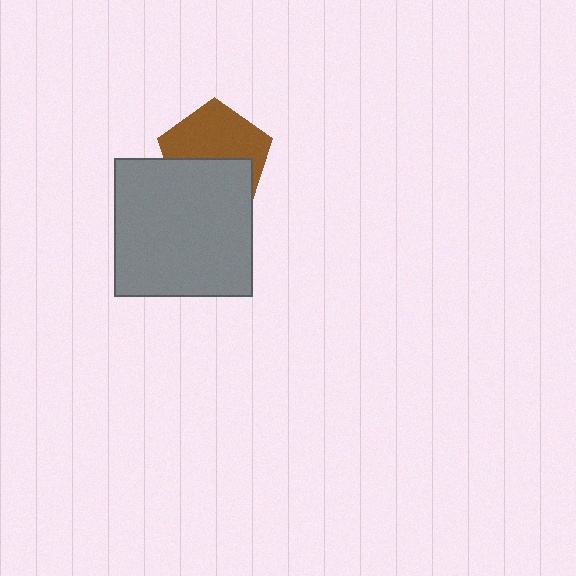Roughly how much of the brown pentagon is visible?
About half of it is visible (roughly 54%).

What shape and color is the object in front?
The object in front is a gray square.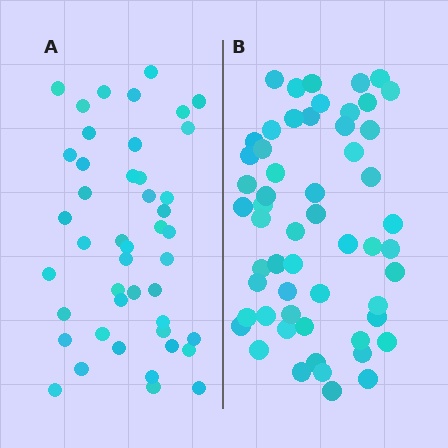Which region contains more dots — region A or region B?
Region B (the right region) has more dots.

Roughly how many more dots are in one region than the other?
Region B has roughly 12 or so more dots than region A.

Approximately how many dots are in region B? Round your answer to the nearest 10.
About 60 dots. (The exact count is 56, which rounds to 60.)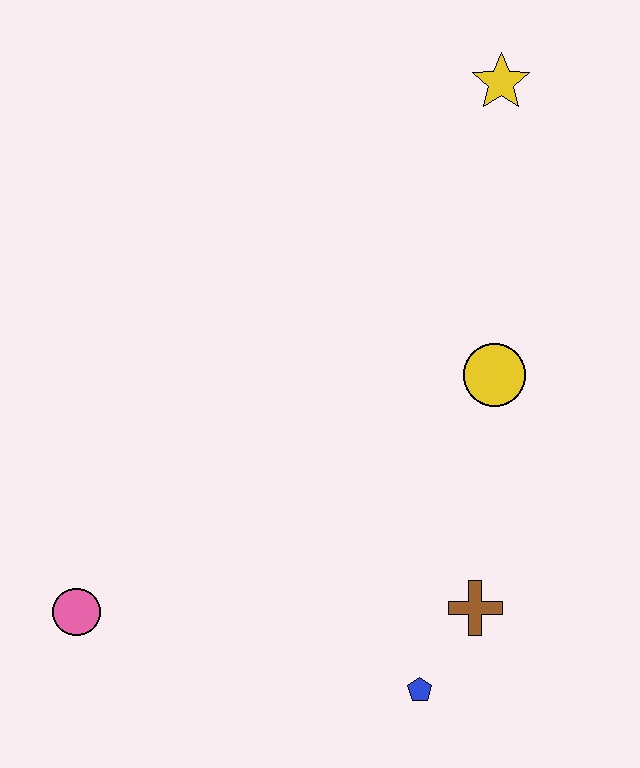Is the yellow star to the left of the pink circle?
No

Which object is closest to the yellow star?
The yellow circle is closest to the yellow star.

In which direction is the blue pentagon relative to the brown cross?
The blue pentagon is below the brown cross.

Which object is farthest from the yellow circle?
The pink circle is farthest from the yellow circle.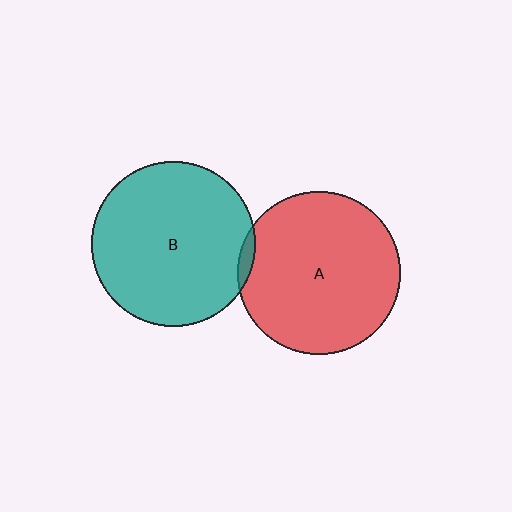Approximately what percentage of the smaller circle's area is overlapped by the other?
Approximately 5%.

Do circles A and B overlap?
Yes.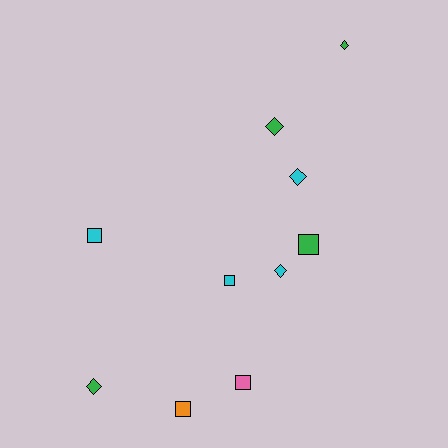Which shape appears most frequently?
Diamond, with 5 objects.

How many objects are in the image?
There are 10 objects.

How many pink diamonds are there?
There are no pink diamonds.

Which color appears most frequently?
Green, with 4 objects.